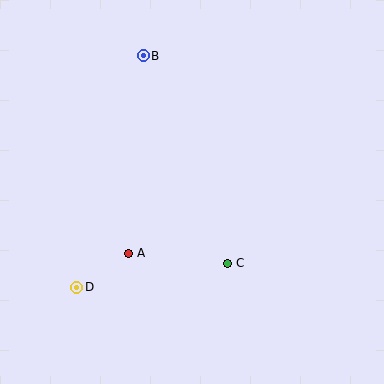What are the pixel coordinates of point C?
Point C is at (228, 263).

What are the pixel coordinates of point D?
Point D is at (77, 287).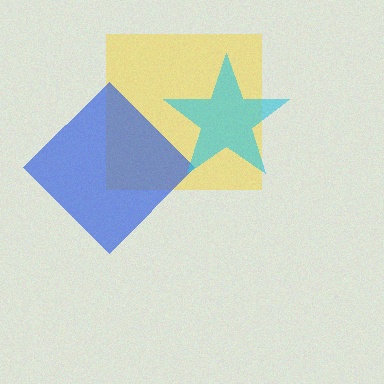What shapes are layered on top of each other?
The layered shapes are: a yellow square, a blue diamond, a cyan star.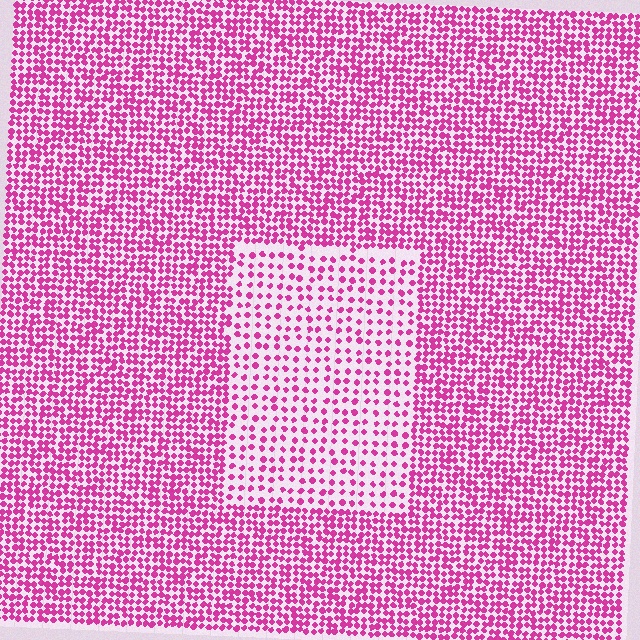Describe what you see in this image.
The image contains small magenta elements arranged at two different densities. A rectangle-shaped region is visible where the elements are less densely packed than the surrounding area.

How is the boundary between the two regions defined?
The boundary is defined by a change in element density (approximately 2.1x ratio). All elements are the same color, size, and shape.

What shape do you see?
I see a rectangle.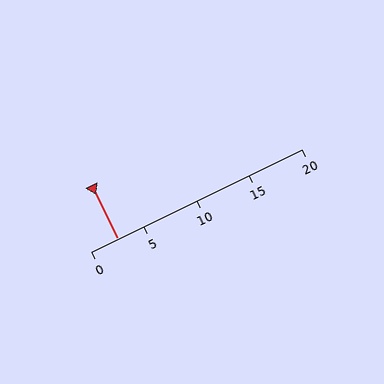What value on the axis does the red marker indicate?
The marker indicates approximately 2.5.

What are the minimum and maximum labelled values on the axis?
The axis runs from 0 to 20.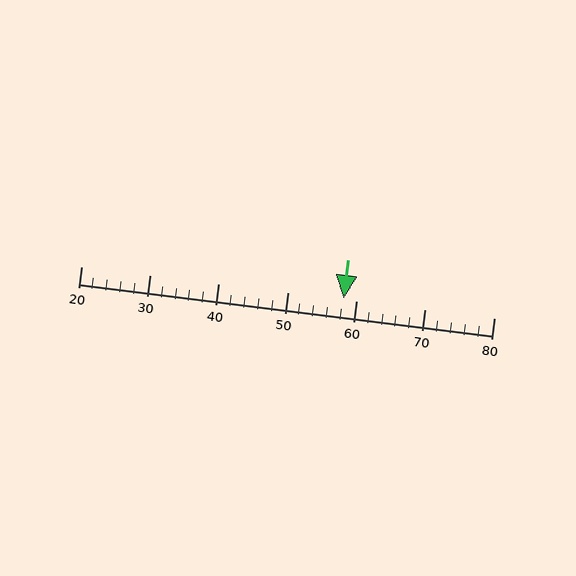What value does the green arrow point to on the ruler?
The green arrow points to approximately 58.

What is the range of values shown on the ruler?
The ruler shows values from 20 to 80.